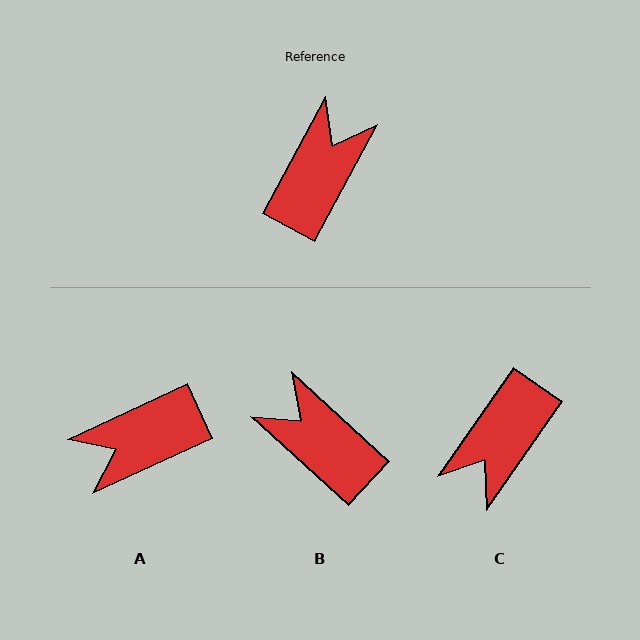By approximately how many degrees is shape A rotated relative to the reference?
Approximately 143 degrees counter-clockwise.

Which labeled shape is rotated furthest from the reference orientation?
C, about 173 degrees away.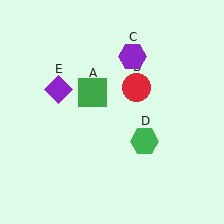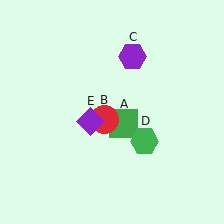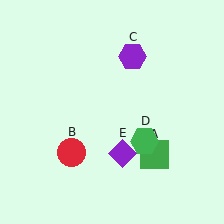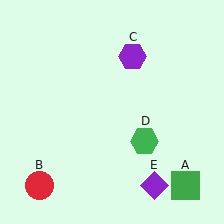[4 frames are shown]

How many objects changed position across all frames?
3 objects changed position: green square (object A), red circle (object B), purple diamond (object E).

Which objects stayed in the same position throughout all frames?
Purple hexagon (object C) and green hexagon (object D) remained stationary.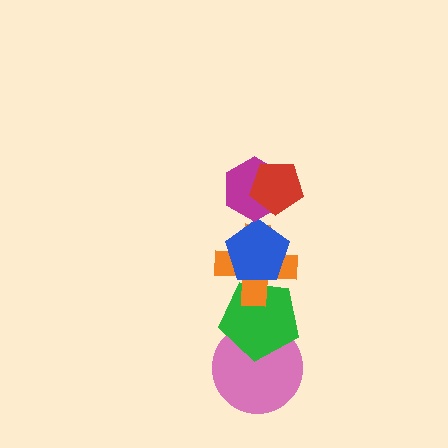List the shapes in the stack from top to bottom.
From top to bottom: the red pentagon, the magenta hexagon, the blue pentagon, the orange cross, the green pentagon, the pink circle.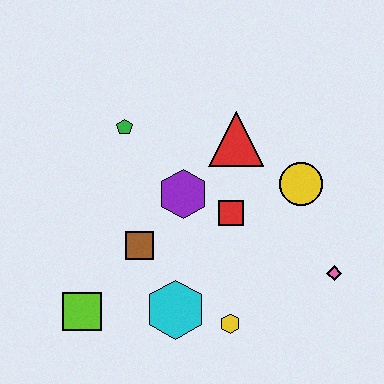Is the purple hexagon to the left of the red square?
Yes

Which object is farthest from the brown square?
The pink diamond is farthest from the brown square.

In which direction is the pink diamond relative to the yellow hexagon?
The pink diamond is to the right of the yellow hexagon.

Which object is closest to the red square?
The purple hexagon is closest to the red square.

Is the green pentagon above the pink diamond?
Yes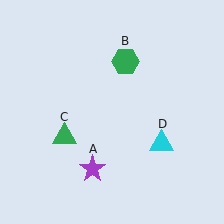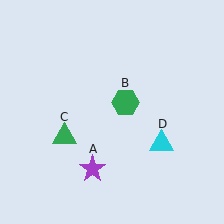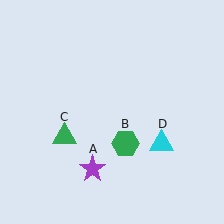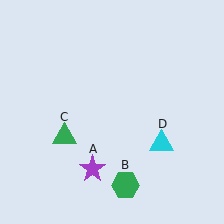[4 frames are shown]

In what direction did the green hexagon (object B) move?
The green hexagon (object B) moved down.